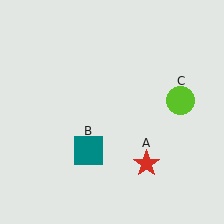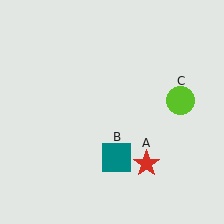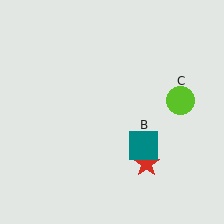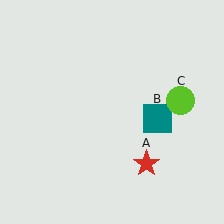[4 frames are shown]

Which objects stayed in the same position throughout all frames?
Red star (object A) and lime circle (object C) remained stationary.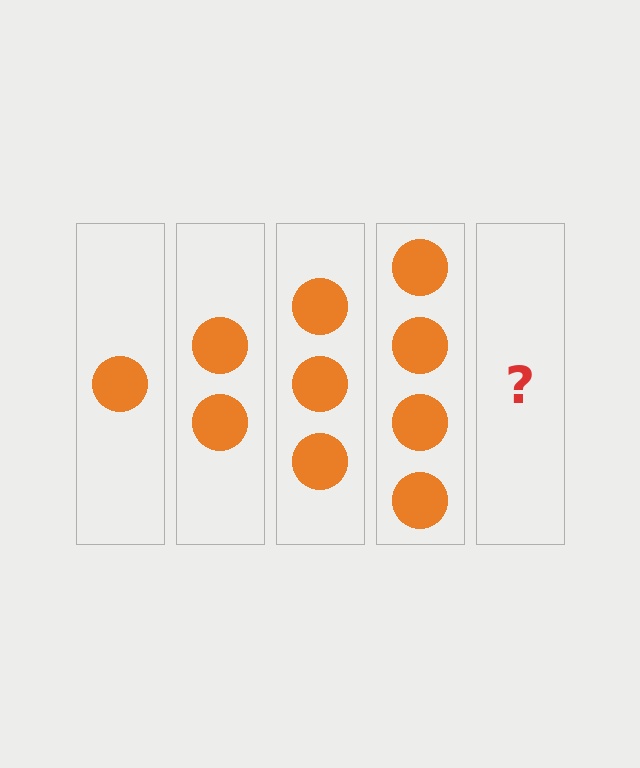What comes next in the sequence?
The next element should be 5 circles.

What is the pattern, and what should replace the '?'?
The pattern is that each step adds one more circle. The '?' should be 5 circles.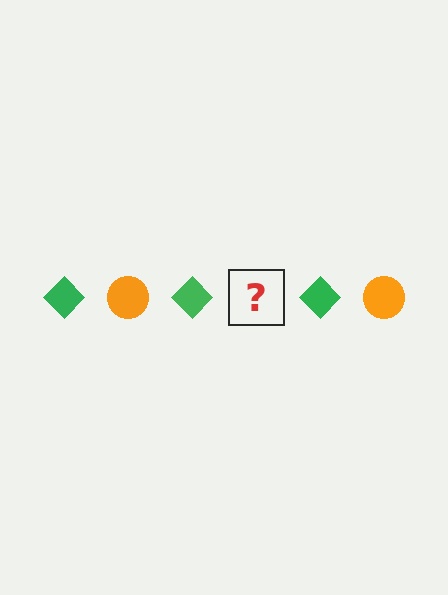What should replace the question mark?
The question mark should be replaced with an orange circle.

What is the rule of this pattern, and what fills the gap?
The rule is that the pattern alternates between green diamond and orange circle. The gap should be filled with an orange circle.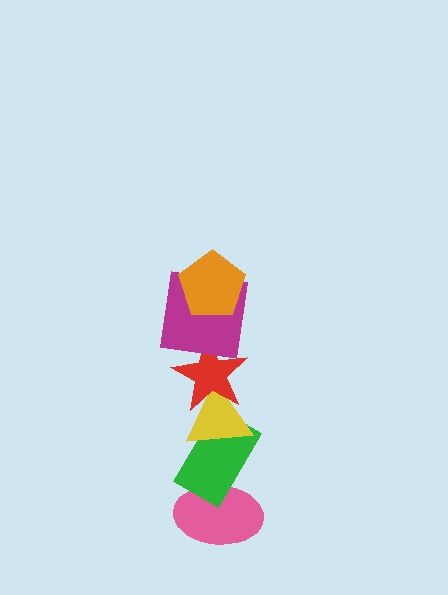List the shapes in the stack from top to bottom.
From top to bottom: the orange pentagon, the magenta square, the red star, the yellow triangle, the green rectangle, the pink ellipse.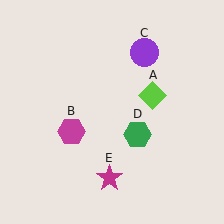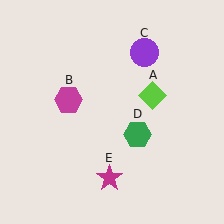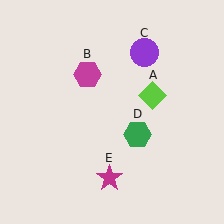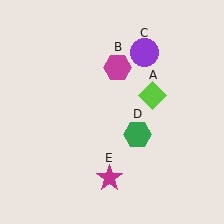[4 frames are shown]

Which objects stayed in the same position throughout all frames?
Lime diamond (object A) and purple circle (object C) and green hexagon (object D) and magenta star (object E) remained stationary.